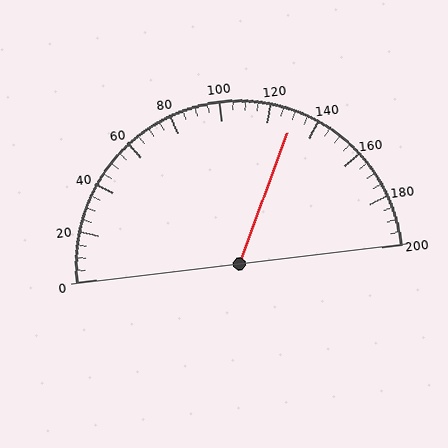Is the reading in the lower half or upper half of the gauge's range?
The reading is in the upper half of the range (0 to 200).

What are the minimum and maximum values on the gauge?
The gauge ranges from 0 to 200.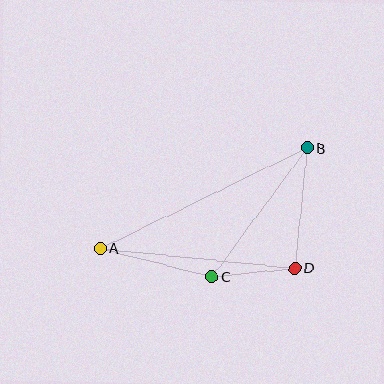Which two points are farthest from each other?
Points A and B are farthest from each other.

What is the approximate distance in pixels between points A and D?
The distance between A and D is approximately 196 pixels.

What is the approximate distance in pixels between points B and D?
The distance between B and D is approximately 121 pixels.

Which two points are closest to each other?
Points C and D are closest to each other.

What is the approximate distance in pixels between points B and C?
The distance between B and C is approximately 160 pixels.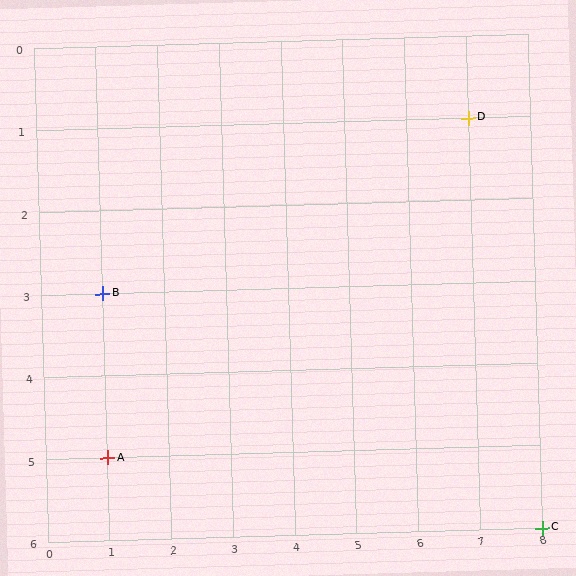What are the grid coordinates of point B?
Point B is at grid coordinates (1, 3).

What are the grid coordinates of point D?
Point D is at grid coordinates (7, 1).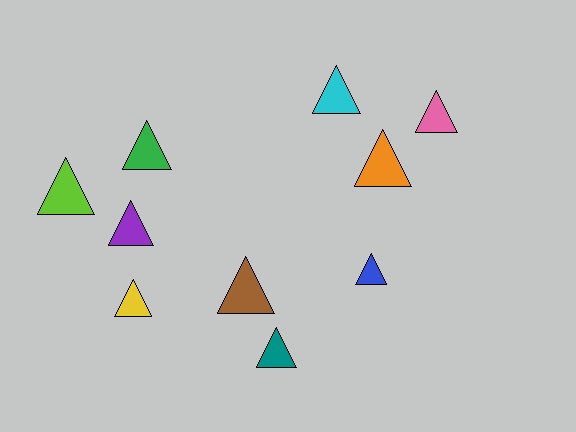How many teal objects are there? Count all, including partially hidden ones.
There is 1 teal object.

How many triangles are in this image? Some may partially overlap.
There are 10 triangles.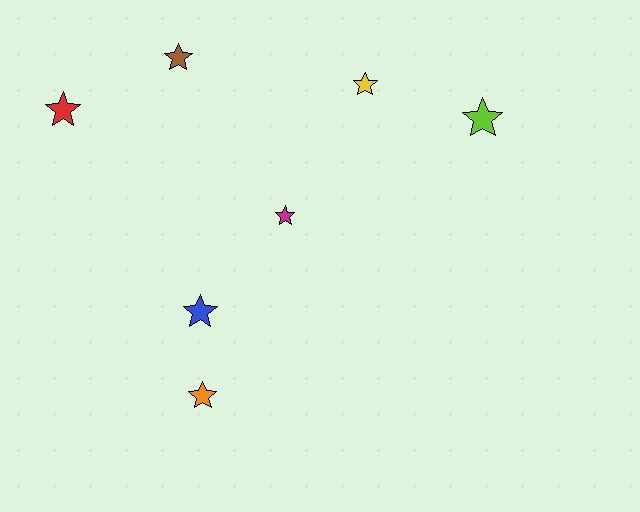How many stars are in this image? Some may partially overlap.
There are 7 stars.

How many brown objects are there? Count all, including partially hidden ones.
There is 1 brown object.